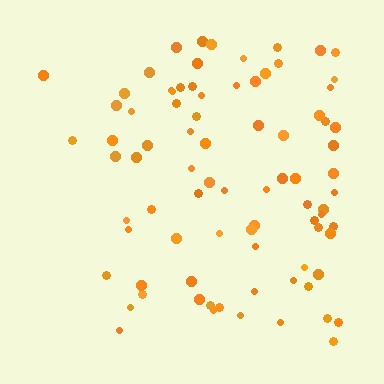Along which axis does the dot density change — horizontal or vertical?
Horizontal.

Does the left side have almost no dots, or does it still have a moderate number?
Still a moderate number, just noticeably fewer than the right.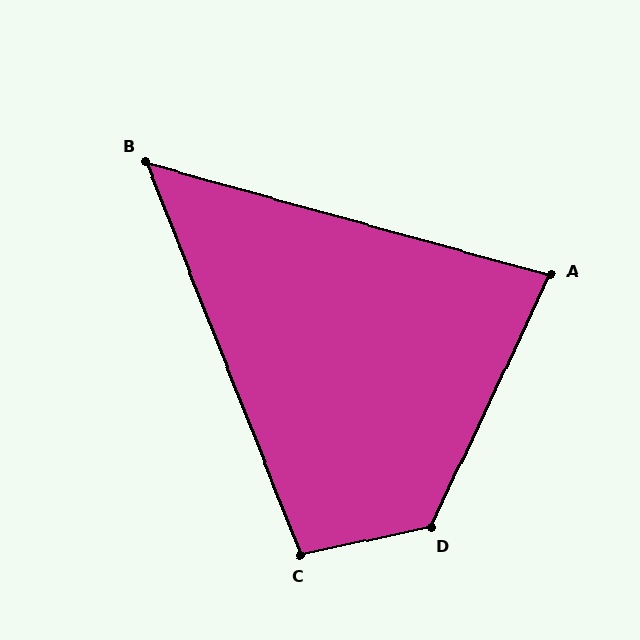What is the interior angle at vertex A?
Approximately 80 degrees (acute).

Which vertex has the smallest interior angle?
B, at approximately 53 degrees.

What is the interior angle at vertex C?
Approximately 100 degrees (obtuse).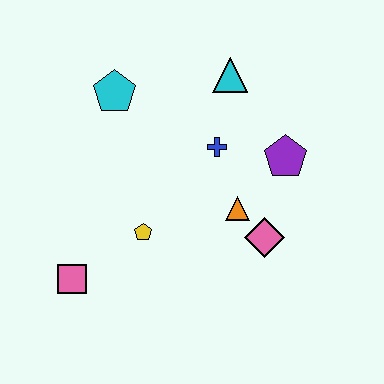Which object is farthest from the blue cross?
The pink square is farthest from the blue cross.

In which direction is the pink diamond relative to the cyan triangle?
The pink diamond is below the cyan triangle.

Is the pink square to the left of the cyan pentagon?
Yes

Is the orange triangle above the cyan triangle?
No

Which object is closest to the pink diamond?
The orange triangle is closest to the pink diamond.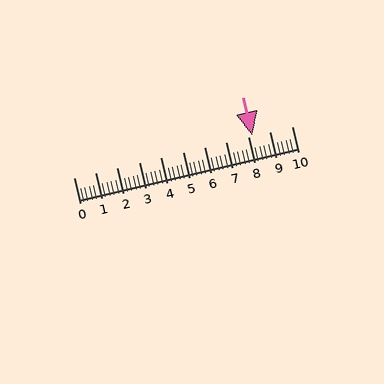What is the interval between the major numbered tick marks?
The major tick marks are spaced 1 units apart.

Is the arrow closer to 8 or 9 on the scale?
The arrow is closer to 8.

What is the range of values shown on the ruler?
The ruler shows values from 0 to 10.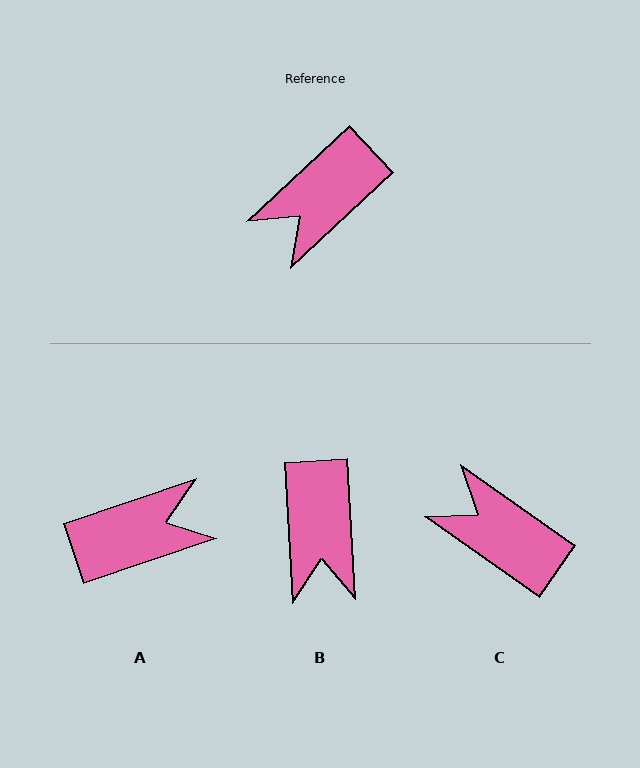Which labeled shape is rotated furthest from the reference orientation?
A, about 156 degrees away.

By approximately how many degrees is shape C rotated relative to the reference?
Approximately 78 degrees clockwise.